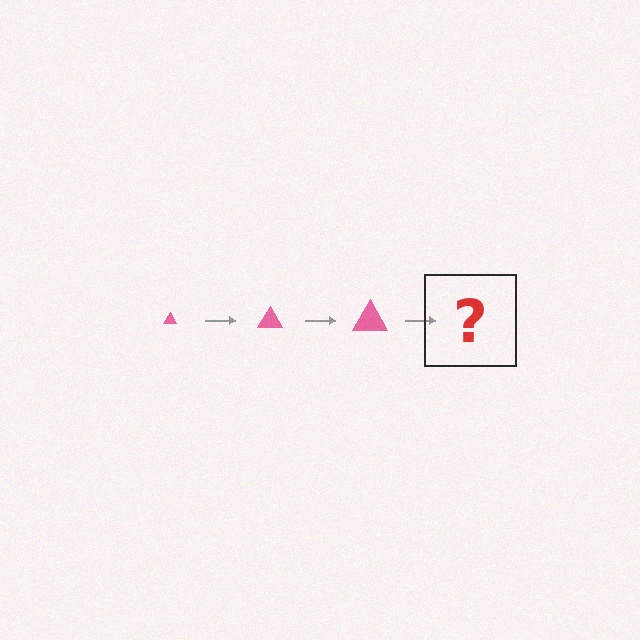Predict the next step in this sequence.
The next step is a pink triangle, larger than the previous one.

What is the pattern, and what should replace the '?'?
The pattern is that the triangle gets progressively larger each step. The '?' should be a pink triangle, larger than the previous one.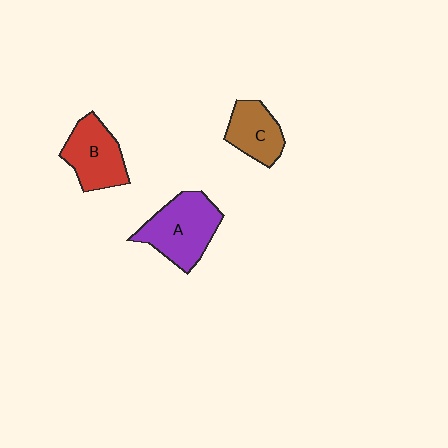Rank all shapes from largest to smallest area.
From largest to smallest: A (purple), B (red), C (brown).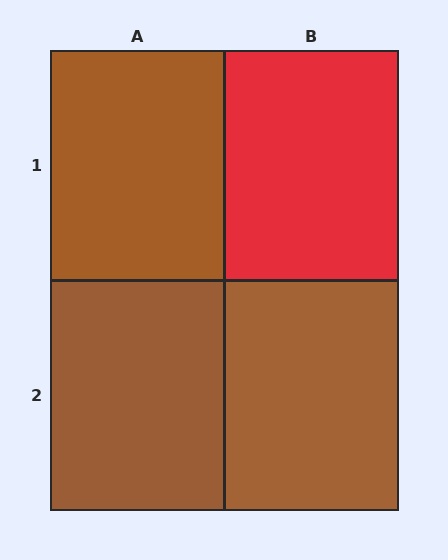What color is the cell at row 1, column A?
Brown.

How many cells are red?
1 cell is red.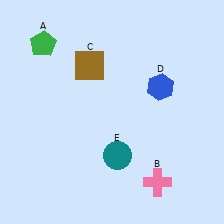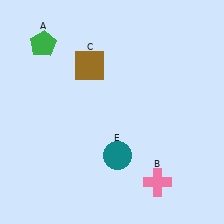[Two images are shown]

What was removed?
The blue hexagon (D) was removed in Image 2.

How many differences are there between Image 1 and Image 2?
There is 1 difference between the two images.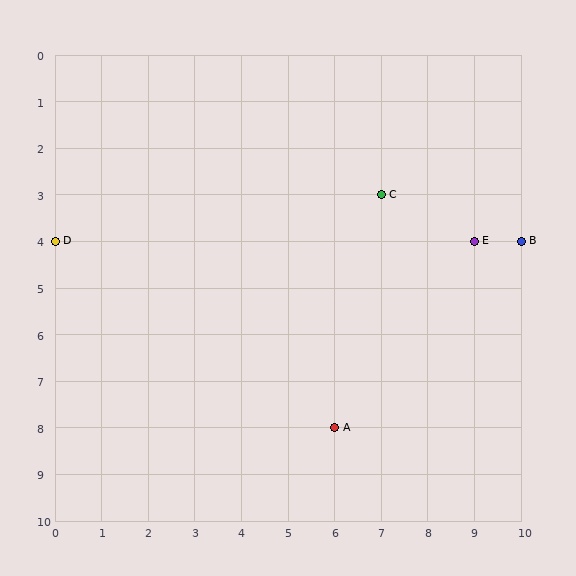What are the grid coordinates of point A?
Point A is at grid coordinates (6, 8).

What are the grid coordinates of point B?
Point B is at grid coordinates (10, 4).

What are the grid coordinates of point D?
Point D is at grid coordinates (0, 4).